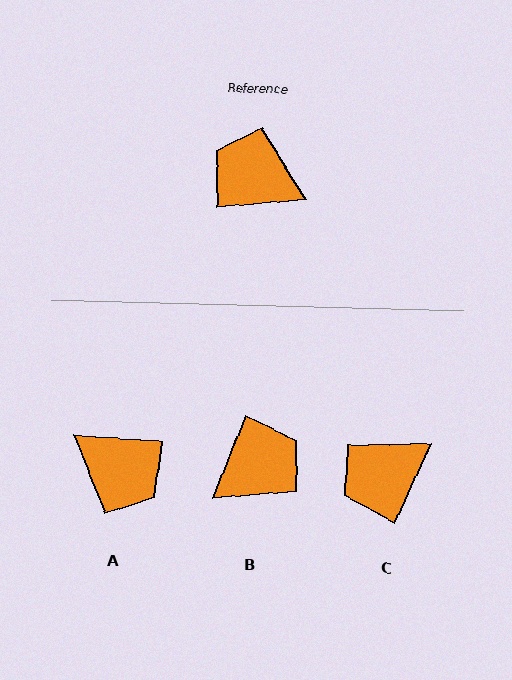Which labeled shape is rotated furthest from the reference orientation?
A, about 170 degrees away.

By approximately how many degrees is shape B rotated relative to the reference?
Approximately 117 degrees clockwise.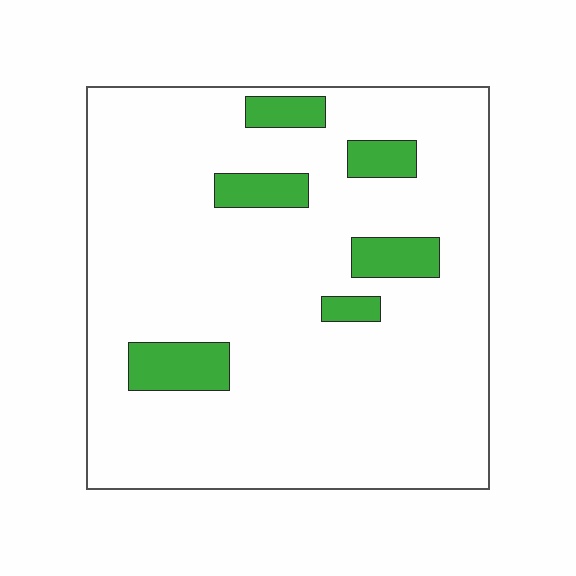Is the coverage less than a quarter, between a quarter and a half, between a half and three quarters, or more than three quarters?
Less than a quarter.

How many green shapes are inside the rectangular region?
6.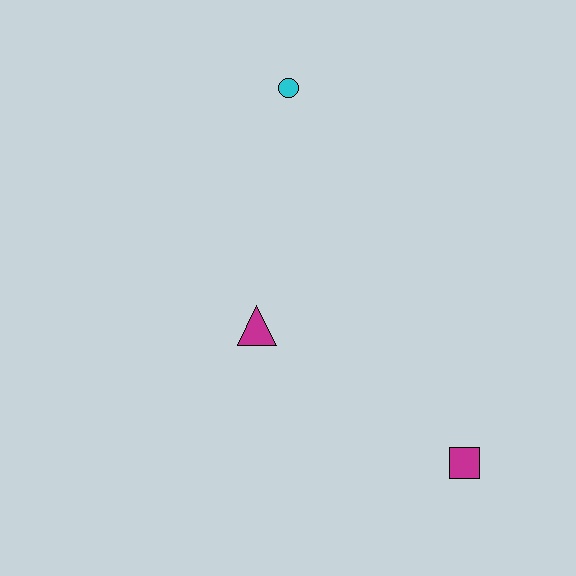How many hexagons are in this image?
There are no hexagons.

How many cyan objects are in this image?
There is 1 cyan object.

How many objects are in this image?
There are 3 objects.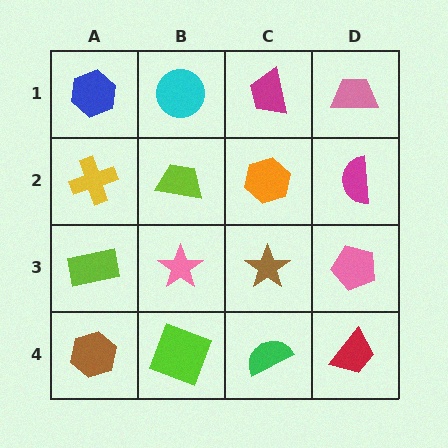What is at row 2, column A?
A yellow cross.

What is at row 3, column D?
A pink pentagon.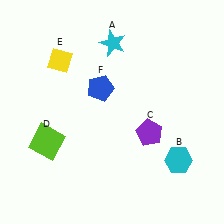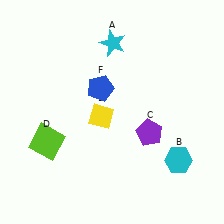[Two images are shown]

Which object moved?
The yellow diamond (E) moved down.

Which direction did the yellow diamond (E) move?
The yellow diamond (E) moved down.